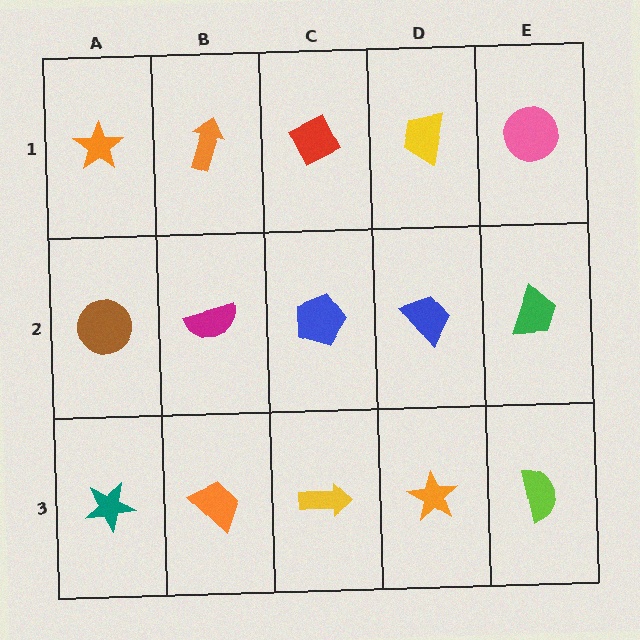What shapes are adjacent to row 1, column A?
A brown circle (row 2, column A), an orange arrow (row 1, column B).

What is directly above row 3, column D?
A blue trapezoid.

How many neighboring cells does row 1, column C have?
3.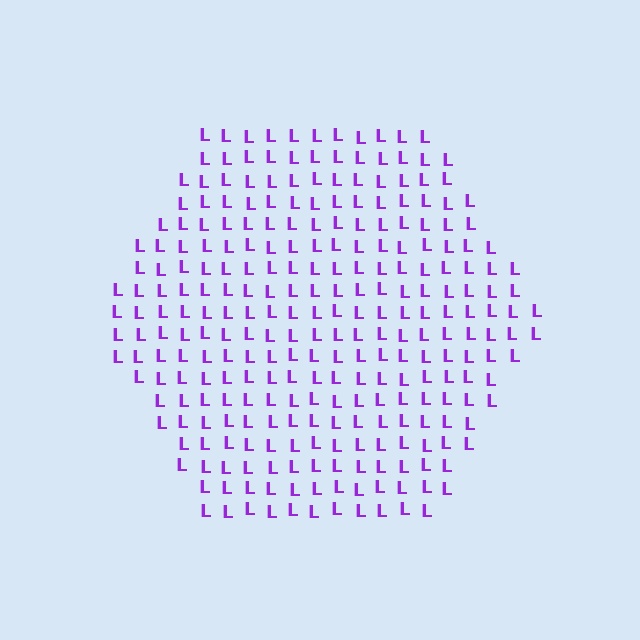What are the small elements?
The small elements are letter L's.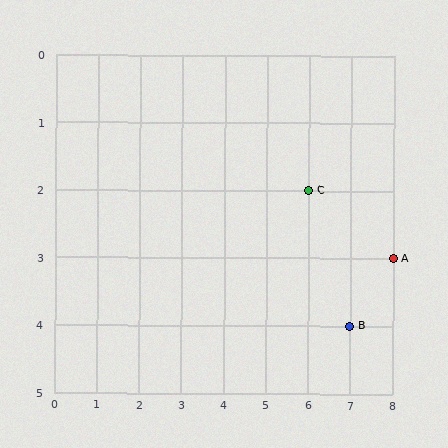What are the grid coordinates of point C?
Point C is at grid coordinates (6, 2).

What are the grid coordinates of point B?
Point B is at grid coordinates (7, 4).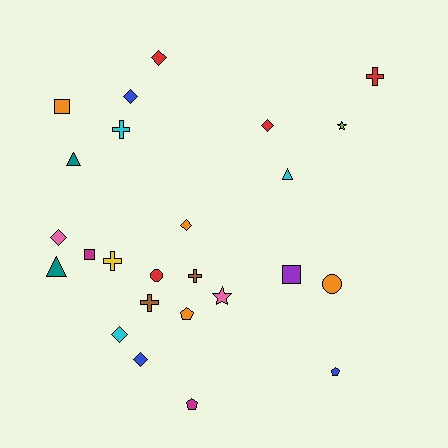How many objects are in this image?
There are 25 objects.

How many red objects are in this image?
There are 4 red objects.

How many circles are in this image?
There are 2 circles.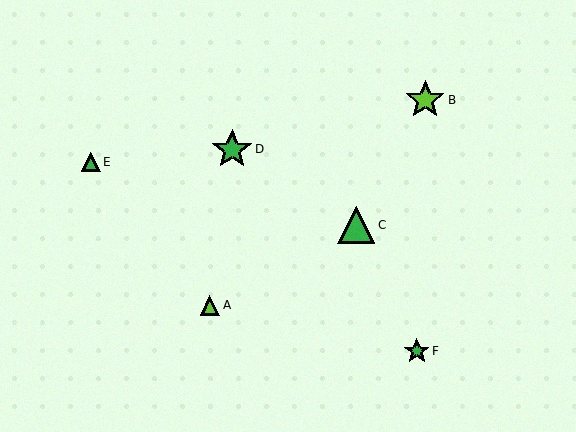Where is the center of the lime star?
The center of the lime star is at (425, 100).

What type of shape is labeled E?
Shape E is a green triangle.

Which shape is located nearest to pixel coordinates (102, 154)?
The green triangle (labeled E) at (91, 162) is nearest to that location.